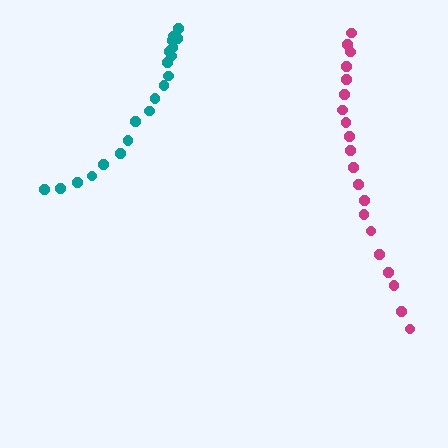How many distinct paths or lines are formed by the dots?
There are 2 distinct paths.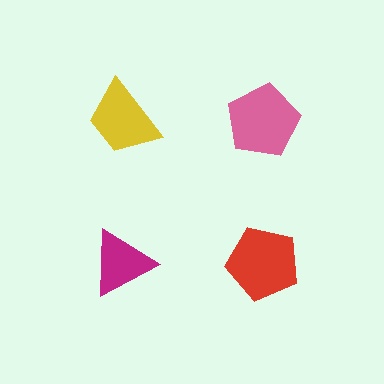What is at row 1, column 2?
A pink pentagon.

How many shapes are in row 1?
2 shapes.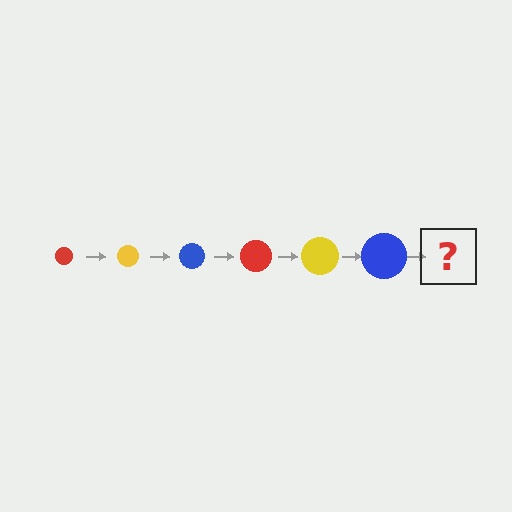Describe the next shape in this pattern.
It should be a red circle, larger than the previous one.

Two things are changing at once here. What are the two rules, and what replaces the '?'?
The two rules are that the circle grows larger each step and the color cycles through red, yellow, and blue. The '?' should be a red circle, larger than the previous one.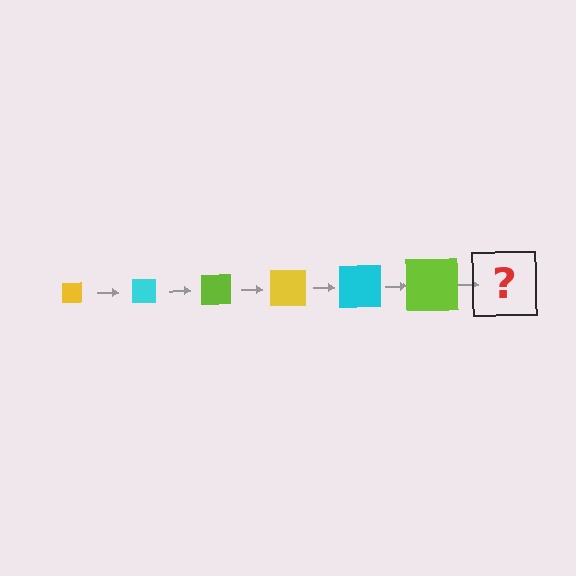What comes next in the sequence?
The next element should be a yellow square, larger than the previous one.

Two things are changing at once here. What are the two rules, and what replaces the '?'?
The two rules are that the square grows larger each step and the color cycles through yellow, cyan, and lime. The '?' should be a yellow square, larger than the previous one.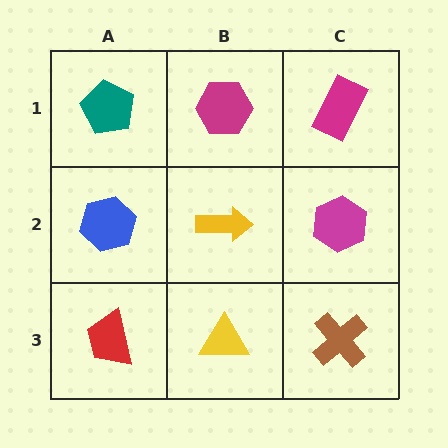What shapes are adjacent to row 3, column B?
A yellow arrow (row 2, column B), a red trapezoid (row 3, column A), a brown cross (row 3, column C).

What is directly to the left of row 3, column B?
A red trapezoid.